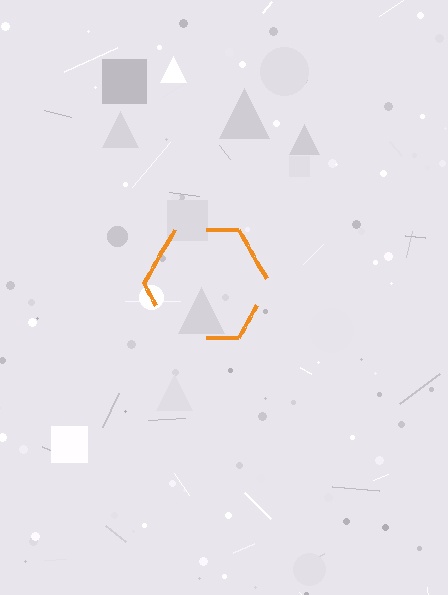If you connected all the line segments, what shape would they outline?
They would outline a hexagon.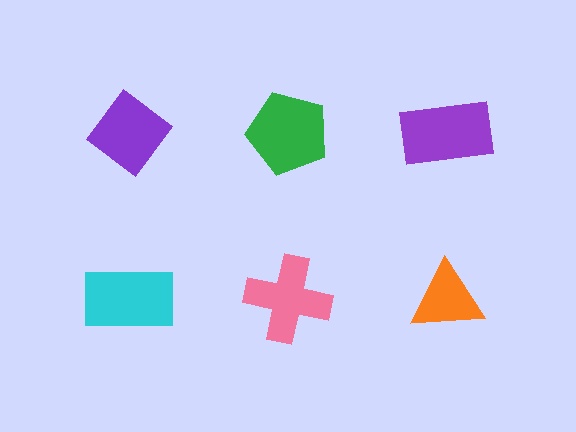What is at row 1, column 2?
A green pentagon.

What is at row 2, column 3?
An orange triangle.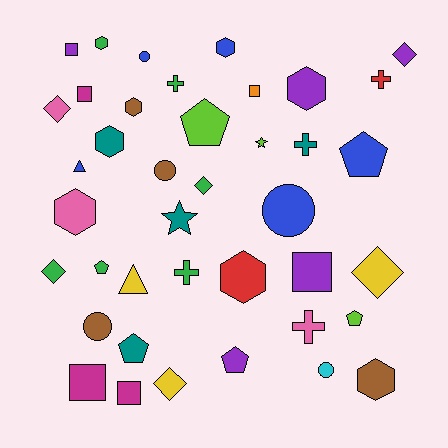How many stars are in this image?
There are 2 stars.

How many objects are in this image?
There are 40 objects.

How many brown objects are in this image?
There are 4 brown objects.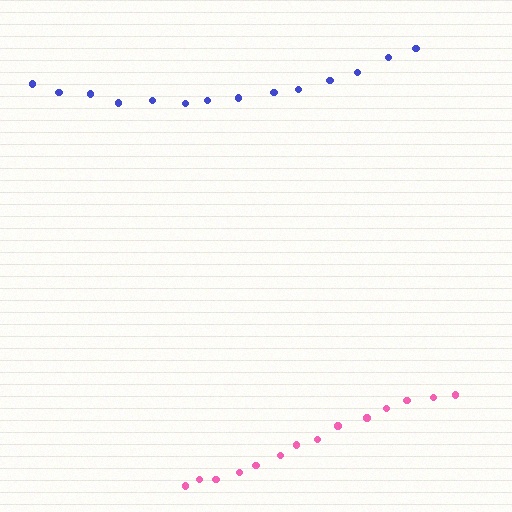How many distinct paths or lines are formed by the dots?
There are 2 distinct paths.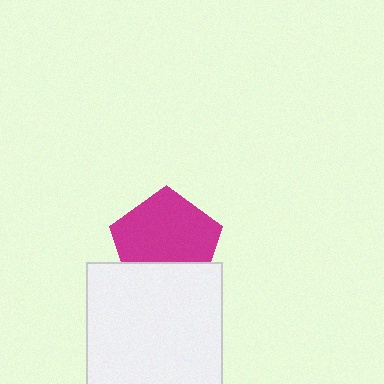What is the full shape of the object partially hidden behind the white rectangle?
The partially hidden object is a magenta pentagon.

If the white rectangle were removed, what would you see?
You would see the complete magenta pentagon.